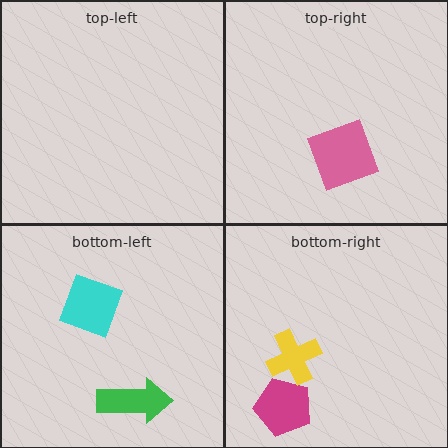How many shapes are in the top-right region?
1.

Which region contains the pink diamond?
The top-right region.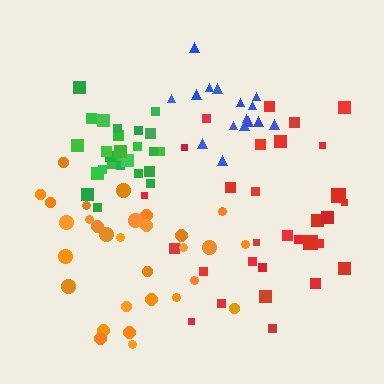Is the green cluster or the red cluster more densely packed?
Green.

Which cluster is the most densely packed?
Green.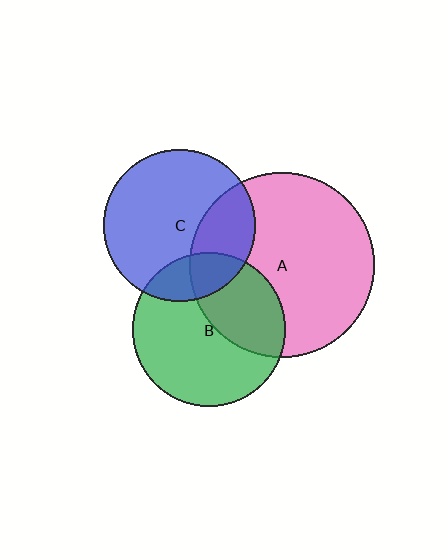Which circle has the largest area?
Circle A (pink).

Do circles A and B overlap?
Yes.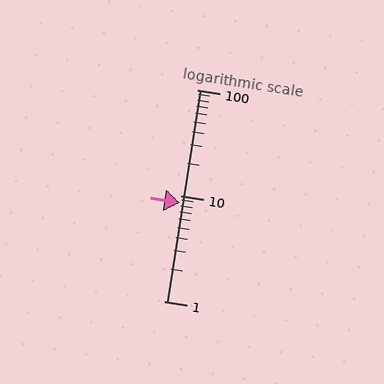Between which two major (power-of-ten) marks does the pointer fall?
The pointer is between 1 and 10.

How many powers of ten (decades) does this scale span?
The scale spans 2 decades, from 1 to 100.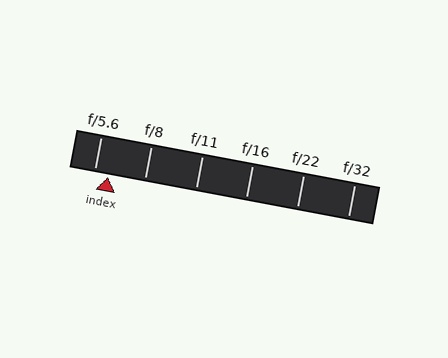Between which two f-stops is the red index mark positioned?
The index mark is between f/5.6 and f/8.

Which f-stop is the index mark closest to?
The index mark is closest to f/5.6.